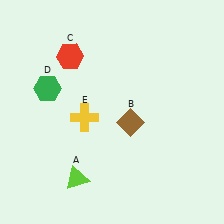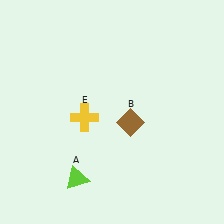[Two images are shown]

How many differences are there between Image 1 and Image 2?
There are 2 differences between the two images.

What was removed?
The green hexagon (D), the red hexagon (C) were removed in Image 2.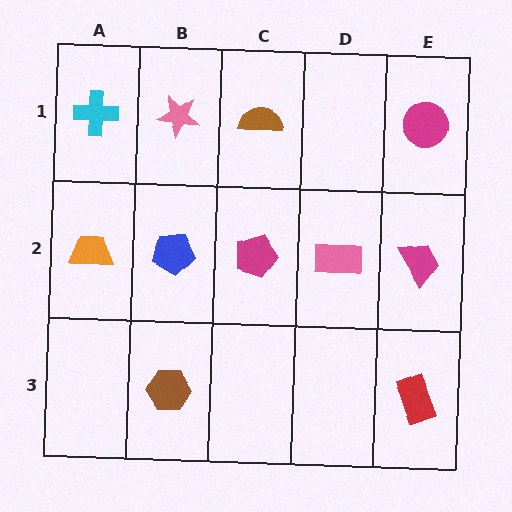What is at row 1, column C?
A brown semicircle.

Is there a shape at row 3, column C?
No, that cell is empty.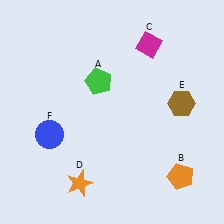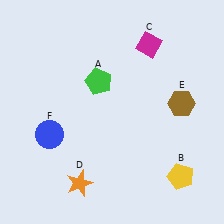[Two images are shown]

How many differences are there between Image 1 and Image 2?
There is 1 difference between the two images.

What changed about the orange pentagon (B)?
In Image 1, B is orange. In Image 2, it changed to yellow.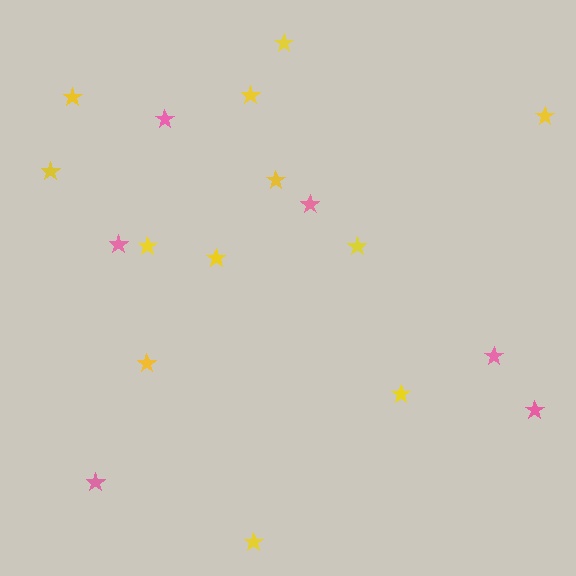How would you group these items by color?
There are 2 groups: one group of pink stars (6) and one group of yellow stars (12).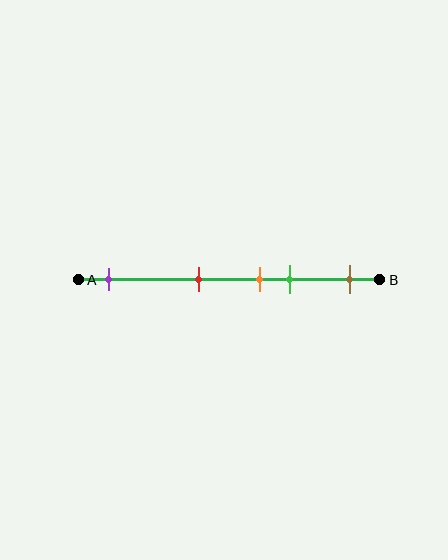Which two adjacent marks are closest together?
The orange and green marks are the closest adjacent pair.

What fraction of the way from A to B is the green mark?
The green mark is approximately 70% (0.7) of the way from A to B.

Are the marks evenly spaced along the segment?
No, the marks are not evenly spaced.